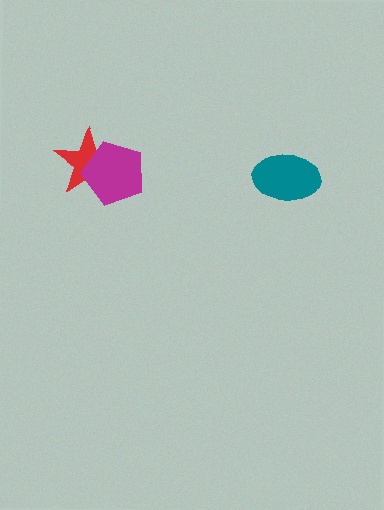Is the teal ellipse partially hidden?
No, no other shape covers it.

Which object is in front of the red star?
The magenta pentagon is in front of the red star.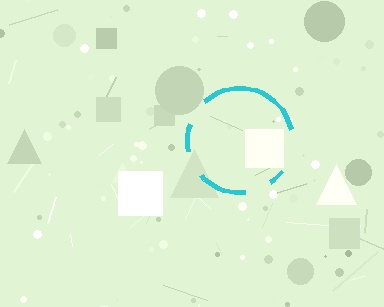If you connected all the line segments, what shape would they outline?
They would outline a circle.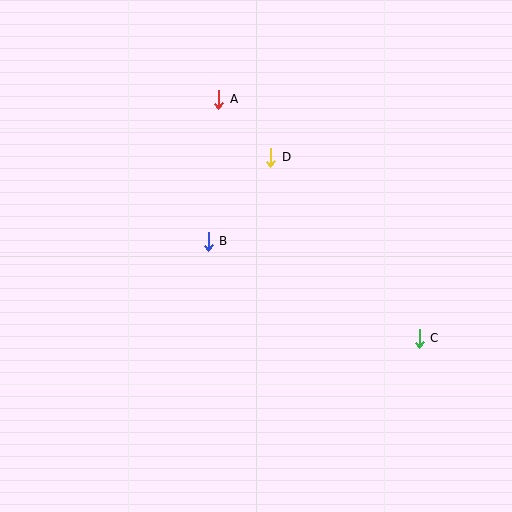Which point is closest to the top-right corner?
Point D is closest to the top-right corner.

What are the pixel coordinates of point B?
Point B is at (208, 241).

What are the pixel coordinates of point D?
Point D is at (271, 157).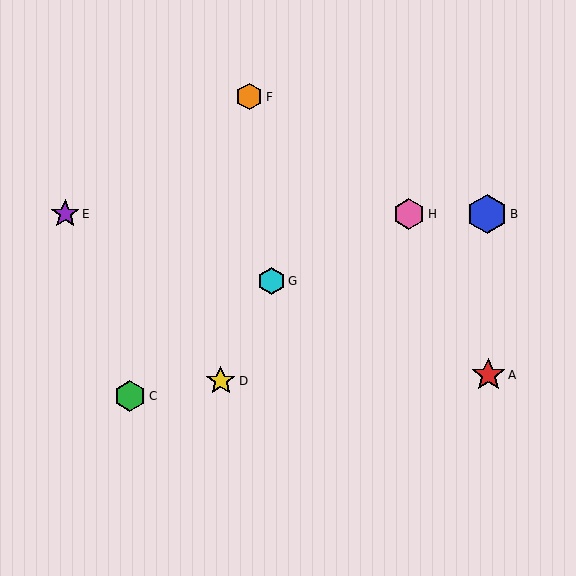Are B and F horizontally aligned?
No, B is at y≈214 and F is at y≈97.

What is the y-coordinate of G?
Object G is at y≈281.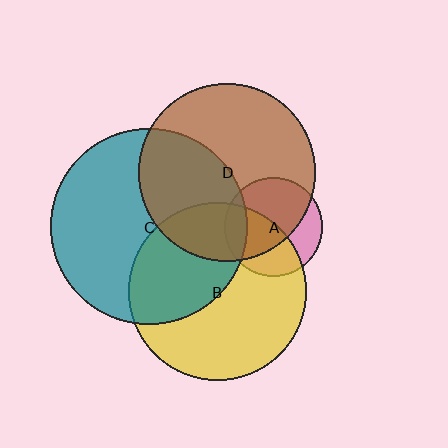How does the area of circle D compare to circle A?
Approximately 3.3 times.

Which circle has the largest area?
Circle C (teal).